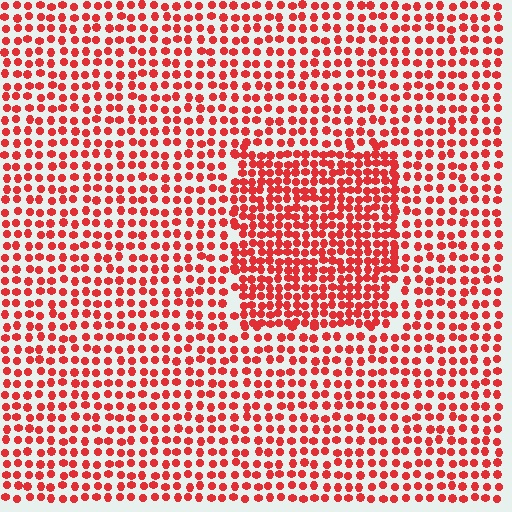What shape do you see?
I see a rectangle.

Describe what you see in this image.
The image contains small red elements arranged at two different densities. A rectangle-shaped region is visible where the elements are more densely packed than the surrounding area.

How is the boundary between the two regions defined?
The boundary is defined by a change in element density (approximately 1.7x ratio). All elements are the same color, size, and shape.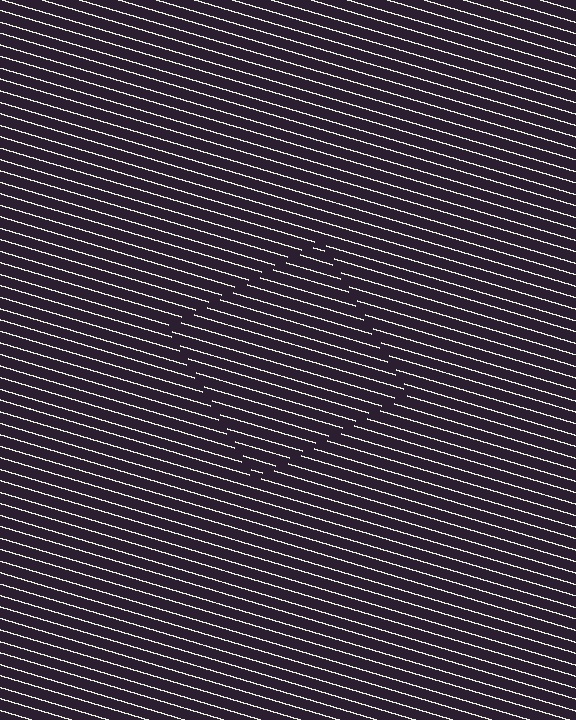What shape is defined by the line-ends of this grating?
An illusory square. The interior of the shape contains the same grating, shifted by half a period — the contour is defined by the phase discontinuity where line-ends from the inner and outer gratings abut.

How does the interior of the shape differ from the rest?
The interior of the shape contains the same grating, shifted by half a period — the contour is defined by the phase discontinuity where line-ends from the inner and outer gratings abut.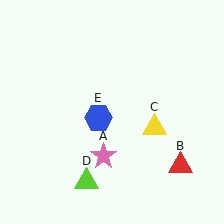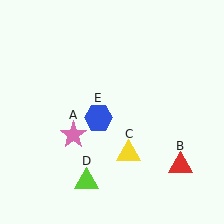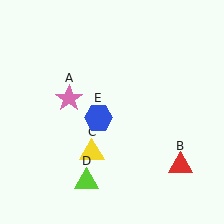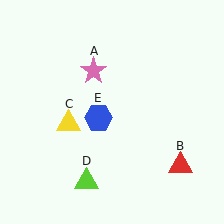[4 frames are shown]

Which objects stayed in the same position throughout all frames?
Red triangle (object B) and lime triangle (object D) and blue hexagon (object E) remained stationary.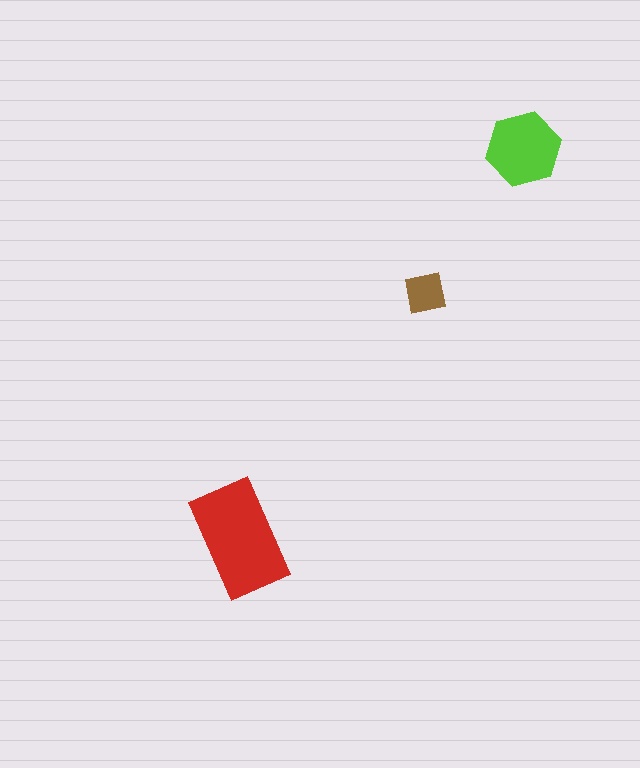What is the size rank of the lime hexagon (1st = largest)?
2nd.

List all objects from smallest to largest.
The brown square, the lime hexagon, the red rectangle.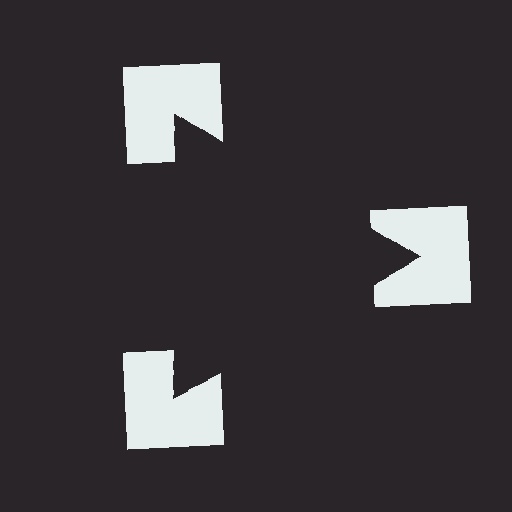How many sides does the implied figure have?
3 sides.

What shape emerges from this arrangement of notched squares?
An illusory triangle — its edges are inferred from the aligned wedge cuts in the notched squares, not physically drawn.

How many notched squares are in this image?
There are 3 — one at each vertex of the illusory triangle.